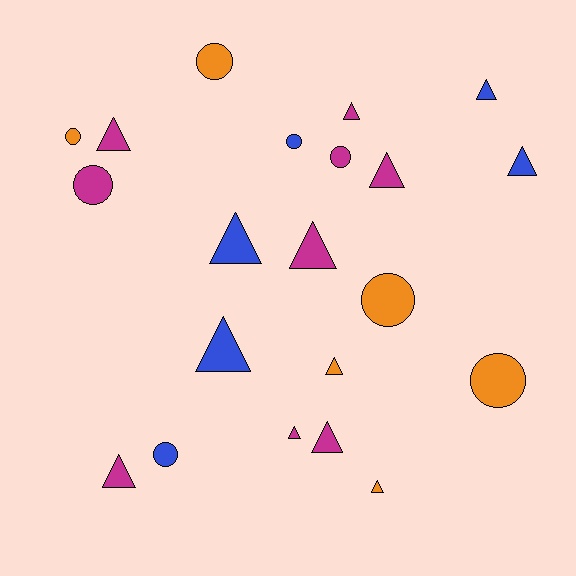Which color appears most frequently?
Magenta, with 9 objects.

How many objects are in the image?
There are 21 objects.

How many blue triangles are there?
There are 4 blue triangles.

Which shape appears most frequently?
Triangle, with 13 objects.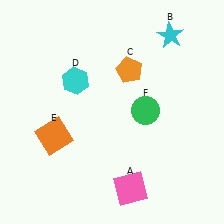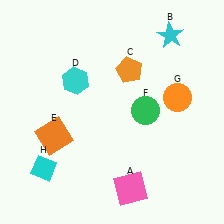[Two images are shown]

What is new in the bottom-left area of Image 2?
A cyan diamond (H) was added in the bottom-left area of Image 2.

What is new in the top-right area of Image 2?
An orange circle (G) was added in the top-right area of Image 2.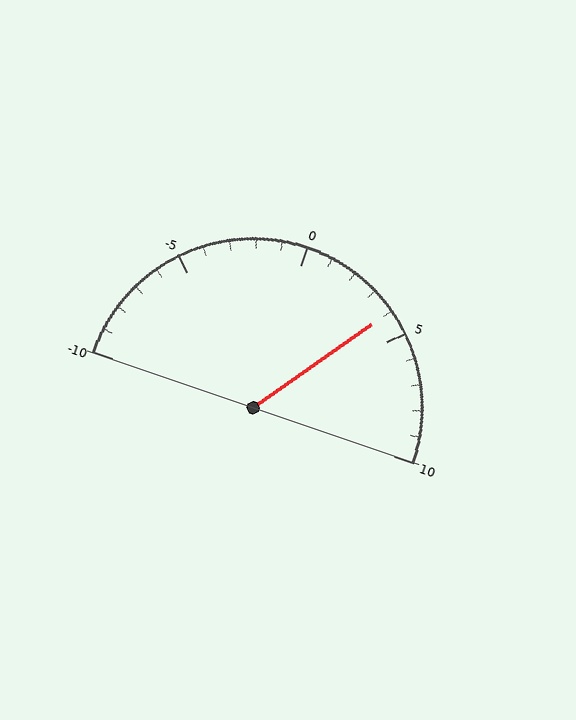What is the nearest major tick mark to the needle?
The nearest major tick mark is 5.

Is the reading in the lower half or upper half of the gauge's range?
The reading is in the upper half of the range (-10 to 10).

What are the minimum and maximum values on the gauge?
The gauge ranges from -10 to 10.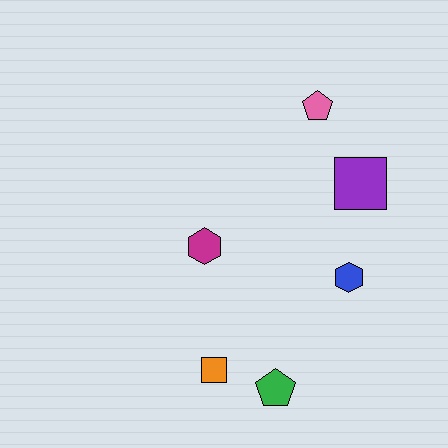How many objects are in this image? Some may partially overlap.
There are 6 objects.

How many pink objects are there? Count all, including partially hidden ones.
There is 1 pink object.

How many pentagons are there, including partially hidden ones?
There are 2 pentagons.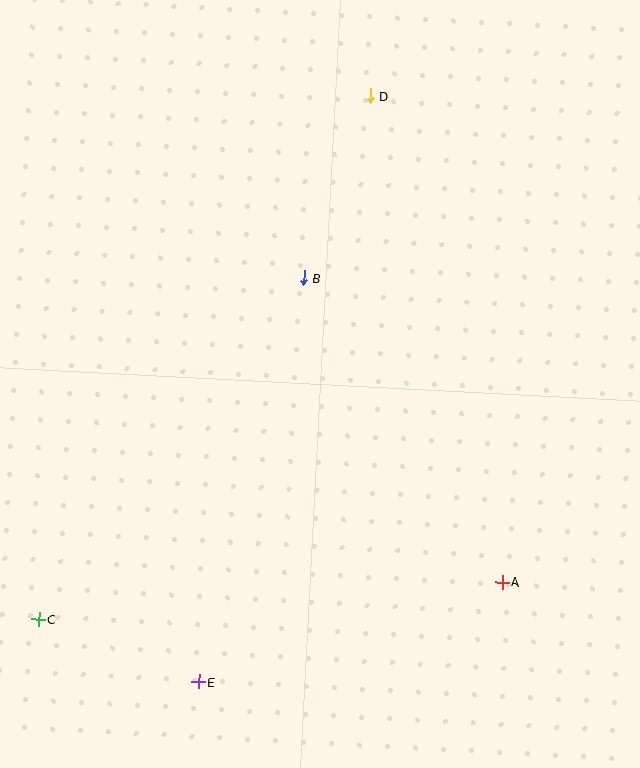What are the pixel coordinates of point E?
Point E is at (198, 682).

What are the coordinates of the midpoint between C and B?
The midpoint between C and B is at (171, 448).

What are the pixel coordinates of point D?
Point D is at (370, 96).